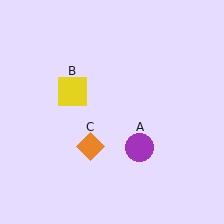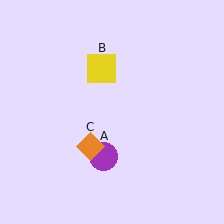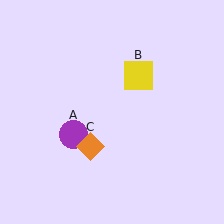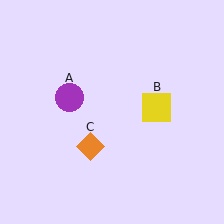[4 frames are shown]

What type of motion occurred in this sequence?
The purple circle (object A), yellow square (object B) rotated clockwise around the center of the scene.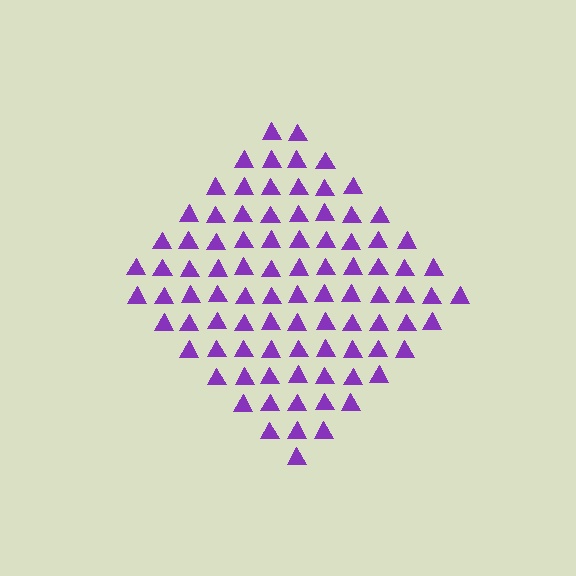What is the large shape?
The large shape is a diamond.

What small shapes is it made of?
It is made of small triangles.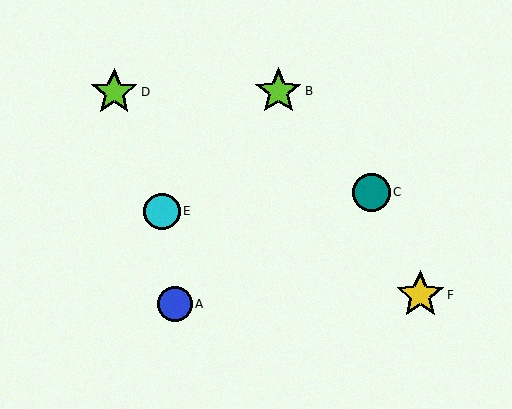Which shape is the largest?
The yellow star (labeled F) is the largest.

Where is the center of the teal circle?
The center of the teal circle is at (371, 192).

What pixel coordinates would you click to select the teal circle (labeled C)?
Click at (371, 192) to select the teal circle C.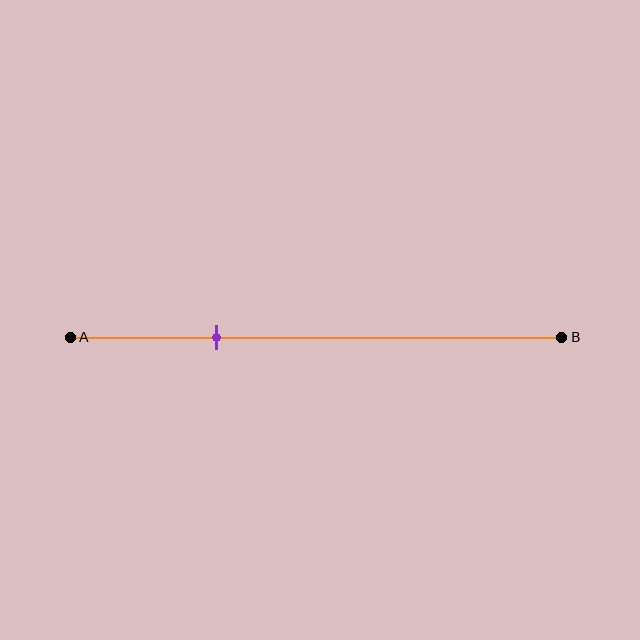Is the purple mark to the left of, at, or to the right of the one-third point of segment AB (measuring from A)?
The purple mark is to the left of the one-third point of segment AB.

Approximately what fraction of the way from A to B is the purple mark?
The purple mark is approximately 30% of the way from A to B.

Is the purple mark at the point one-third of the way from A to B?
No, the mark is at about 30% from A, not at the 33% one-third point.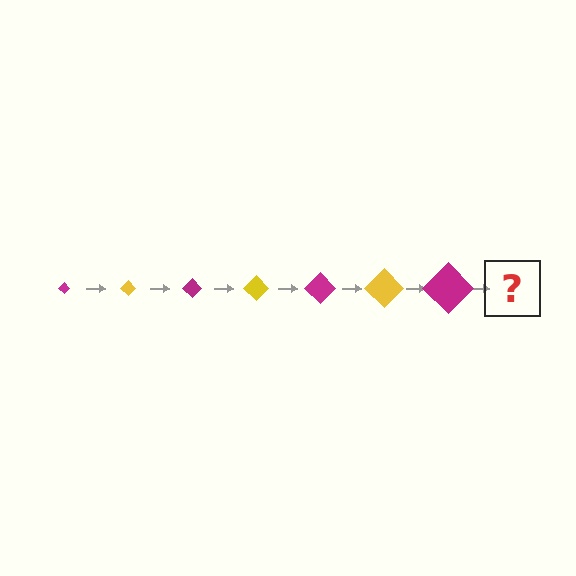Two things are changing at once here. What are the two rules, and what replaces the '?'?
The two rules are that the diamond grows larger each step and the color cycles through magenta and yellow. The '?' should be a yellow diamond, larger than the previous one.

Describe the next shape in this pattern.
It should be a yellow diamond, larger than the previous one.